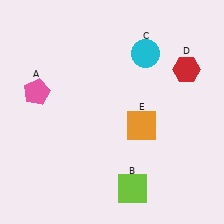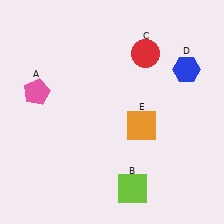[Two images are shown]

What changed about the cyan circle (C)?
In Image 1, C is cyan. In Image 2, it changed to red.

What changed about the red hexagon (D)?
In Image 1, D is red. In Image 2, it changed to blue.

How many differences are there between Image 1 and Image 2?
There are 2 differences between the two images.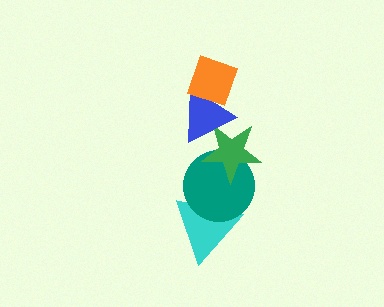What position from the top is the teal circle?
The teal circle is 4th from the top.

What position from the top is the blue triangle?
The blue triangle is 2nd from the top.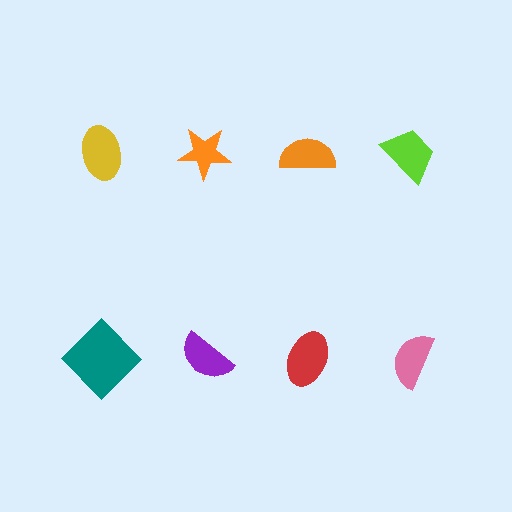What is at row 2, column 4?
A pink semicircle.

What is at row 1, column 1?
A yellow ellipse.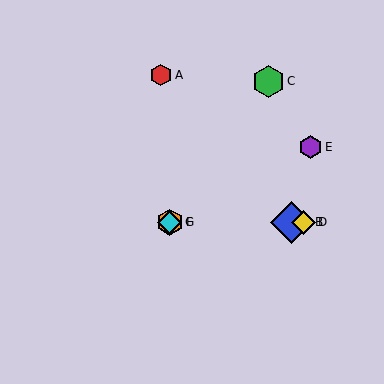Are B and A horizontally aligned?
No, B is at y≈222 and A is at y≈75.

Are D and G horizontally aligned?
Yes, both are at y≈222.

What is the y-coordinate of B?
Object B is at y≈222.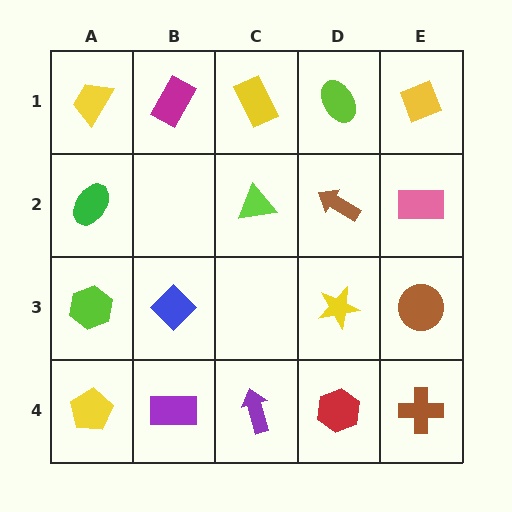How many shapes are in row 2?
4 shapes.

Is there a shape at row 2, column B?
No, that cell is empty.